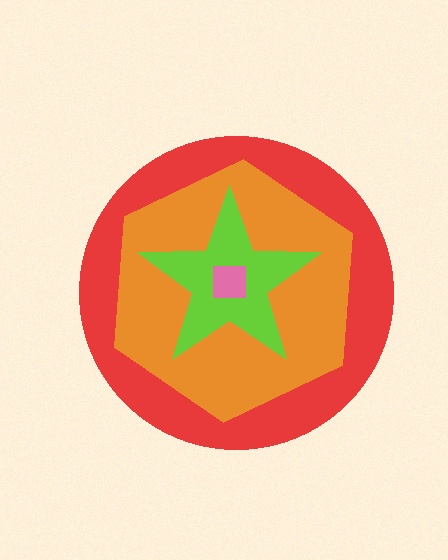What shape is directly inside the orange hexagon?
The lime star.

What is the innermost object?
The pink square.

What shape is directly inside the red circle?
The orange hexagon.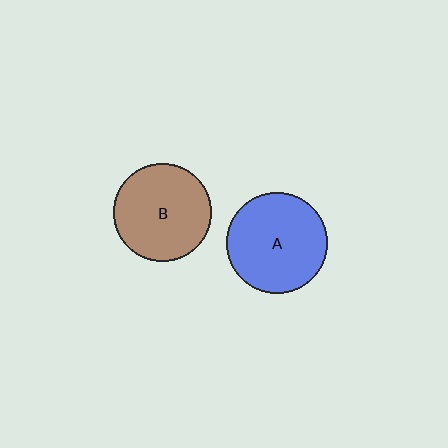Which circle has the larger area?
Circle A (blue).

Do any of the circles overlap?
No, none of the circles overlap.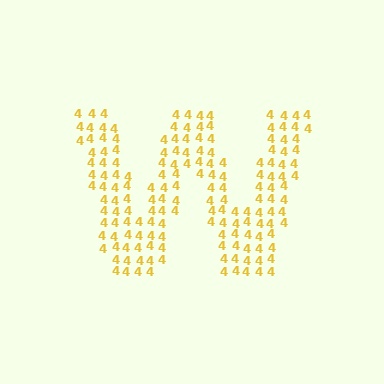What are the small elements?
The small elements are digit 4's.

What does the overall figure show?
The overall figure shows the letter W.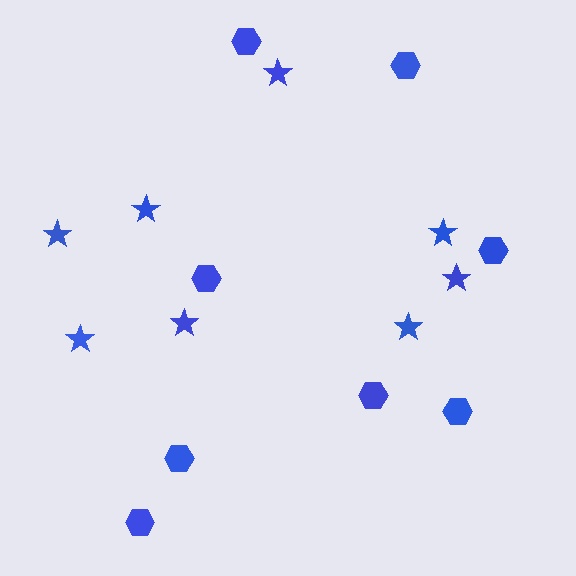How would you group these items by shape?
There are 2 groups: one group of hexagons (8) and one group of stars (8).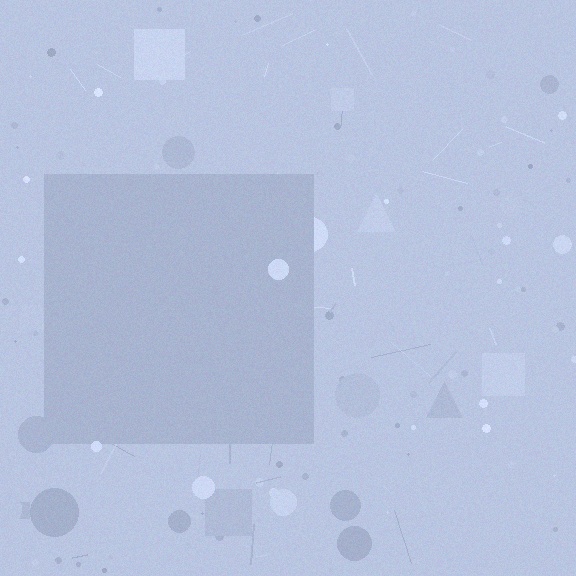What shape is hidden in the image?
A square is hidden in the image.